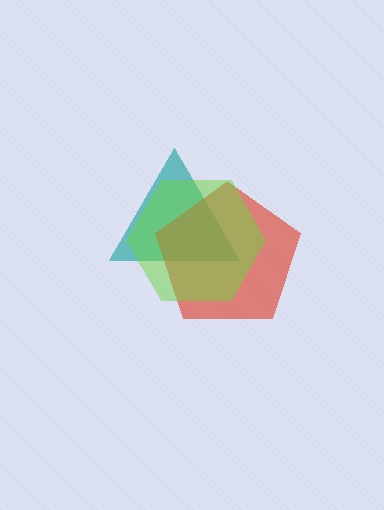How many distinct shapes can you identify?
There are 3 distinct shapes: a teal triangle, a red pentagon, a lime hexagon.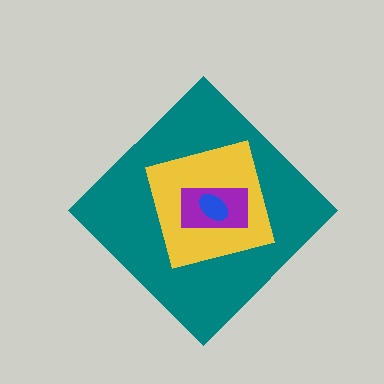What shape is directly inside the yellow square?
The purple rectangle.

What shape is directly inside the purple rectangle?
The blue ellipse.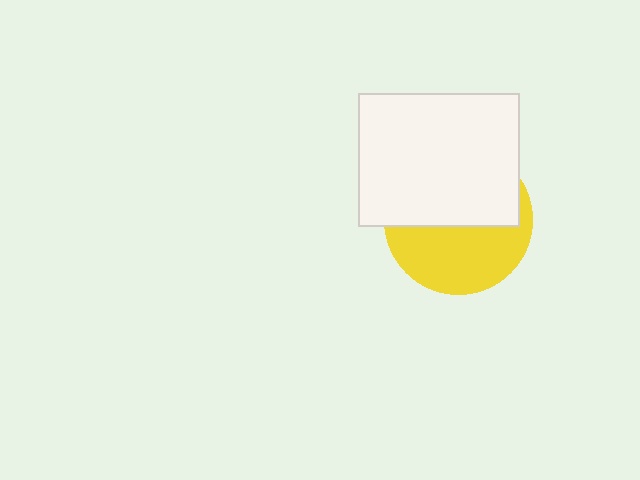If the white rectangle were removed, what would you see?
You would see the complete yellow circle.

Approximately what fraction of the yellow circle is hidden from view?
Roughly 53% of the yellow circle is hidden behind the white rectangle.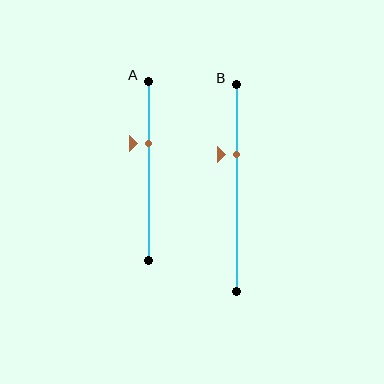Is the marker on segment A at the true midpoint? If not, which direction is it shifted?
No, the marker on segment A is shifted upward by about 16% of the segment length.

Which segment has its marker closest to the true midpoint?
Segment A has its marker closest to the true midpoint.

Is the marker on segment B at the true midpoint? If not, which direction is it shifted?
No, the marker on segment B is shifted upward by about 16% of the segment length.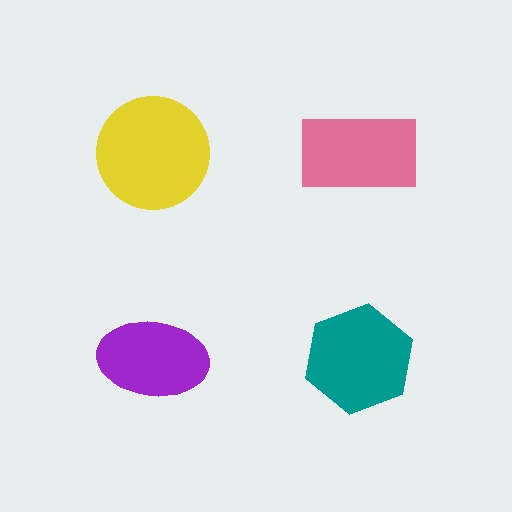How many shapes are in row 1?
2 shapes.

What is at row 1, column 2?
A pink rectangle.